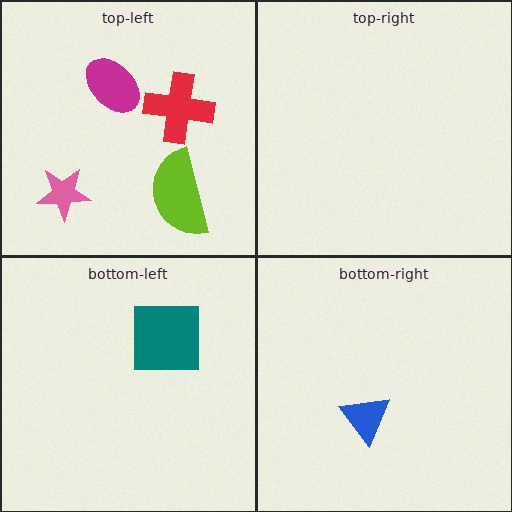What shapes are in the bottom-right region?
The blue triangle.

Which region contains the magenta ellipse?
The top-left region.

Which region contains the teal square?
The bottom-left region.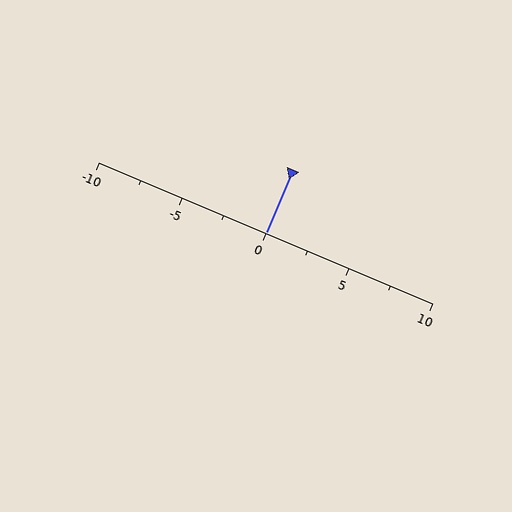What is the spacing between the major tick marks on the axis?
The major ticks are spaced 5 apart.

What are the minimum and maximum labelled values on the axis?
The axis runs from -10 to 10.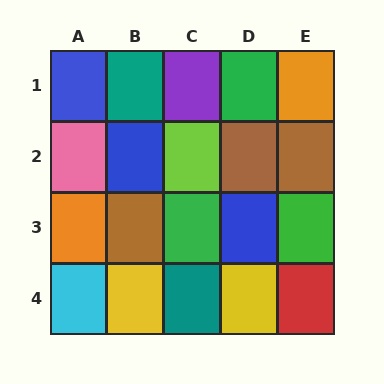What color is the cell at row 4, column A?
Cyan.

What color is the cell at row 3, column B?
Brown.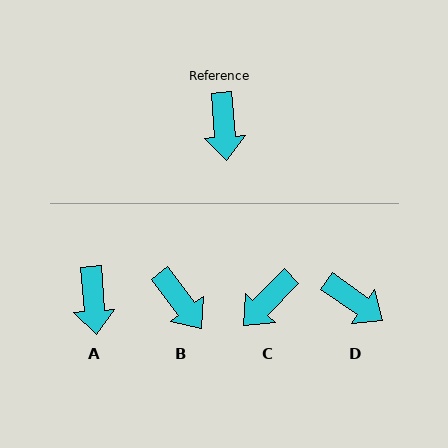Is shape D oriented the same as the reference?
No, it is off by about 50 degrees.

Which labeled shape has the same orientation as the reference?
A.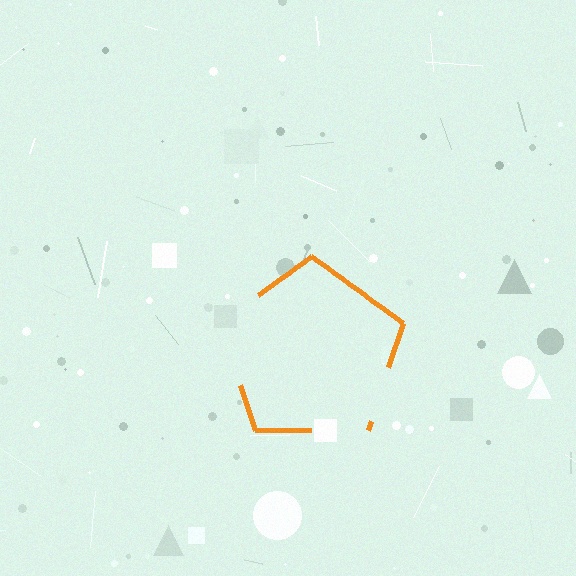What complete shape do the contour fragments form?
The contour fragments form a pentagon.